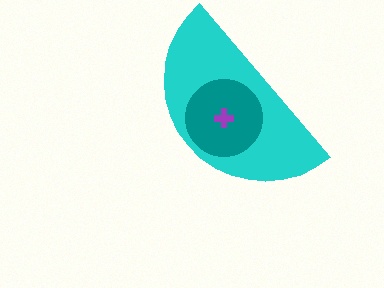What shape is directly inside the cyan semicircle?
The teal circle.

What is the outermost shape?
The cyan semicircle.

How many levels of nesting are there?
3.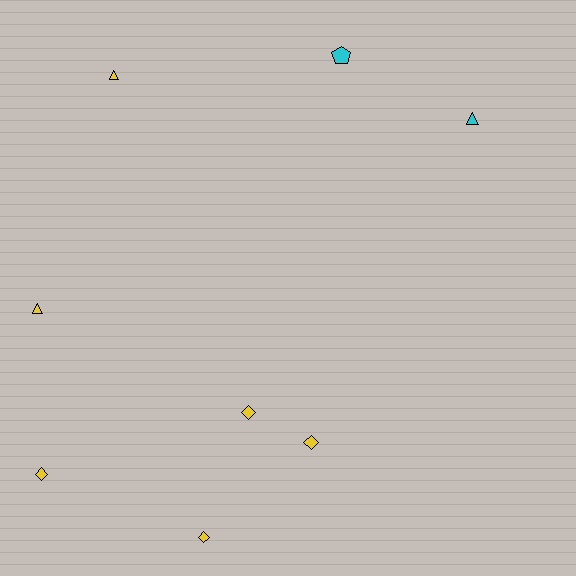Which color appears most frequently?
Yellow, with 6 objects.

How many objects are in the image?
There are 8 objects.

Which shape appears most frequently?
Diamond, with 4 objects.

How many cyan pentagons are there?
There is 1 cyan pentagon.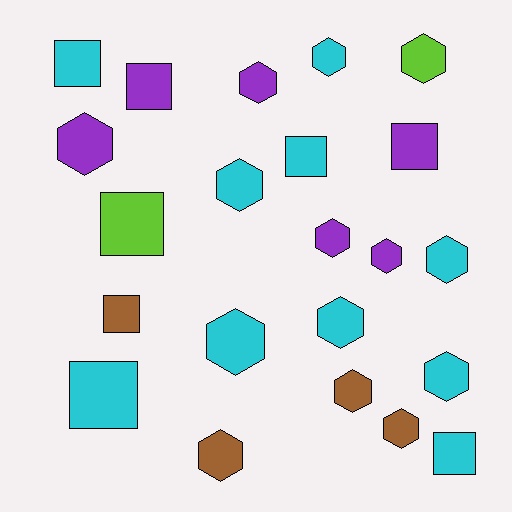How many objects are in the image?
There are 22 objects.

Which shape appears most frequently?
Hexagon, with 14 objects.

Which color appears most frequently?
Cyan, with 10 objects.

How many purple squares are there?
There are 2 purple squares.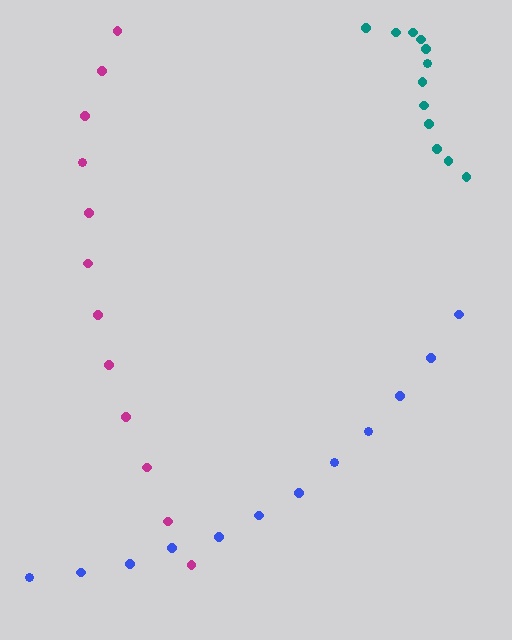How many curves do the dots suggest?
There are 3 distinct paths.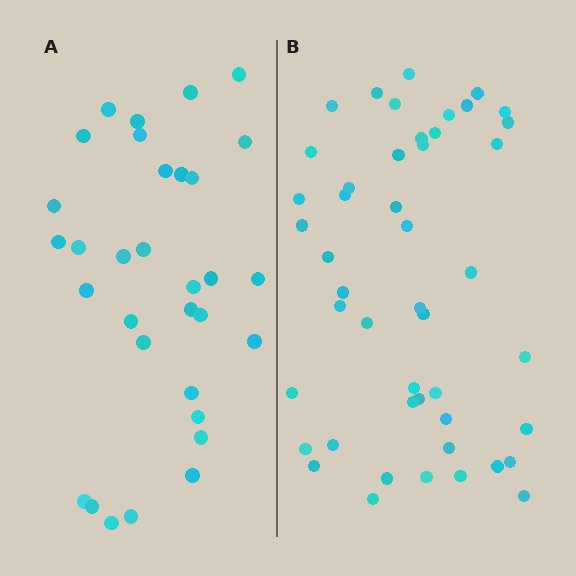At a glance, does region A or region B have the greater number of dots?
Region B (the right region) has more dots.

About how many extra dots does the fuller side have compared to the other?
Region B has approximately 15 more dots than region A.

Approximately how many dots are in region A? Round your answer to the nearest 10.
About 30 dots. (The exact count is 32, which rounds to 30.)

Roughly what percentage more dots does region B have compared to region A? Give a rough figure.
About 45% more.